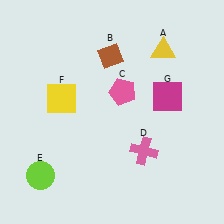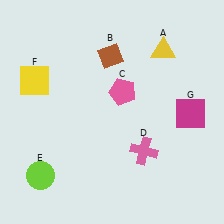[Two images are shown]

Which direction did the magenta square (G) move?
The magenta square (G) moved right.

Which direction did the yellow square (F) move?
The yellow square (F) moved left.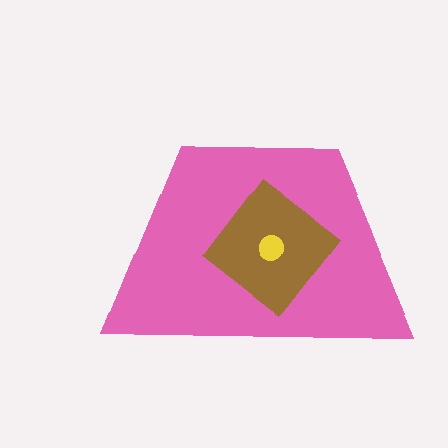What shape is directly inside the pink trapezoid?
The brown diamond.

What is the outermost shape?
The pink trapezoid.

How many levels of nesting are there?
3.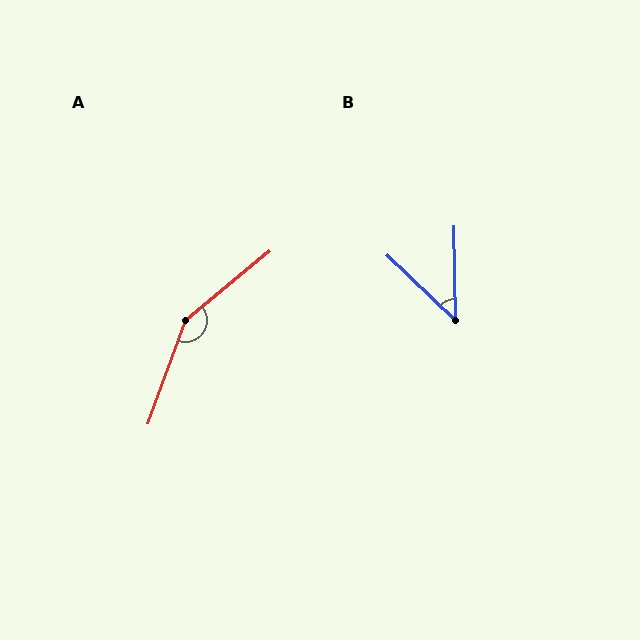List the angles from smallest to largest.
B (45°), A (150°).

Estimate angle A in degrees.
Approximately 150 degrees.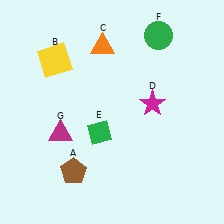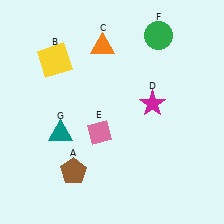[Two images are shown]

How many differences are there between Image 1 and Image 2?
There are 2 differences between the two images.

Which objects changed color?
E changed from green to pink. G changed from magenta to teal.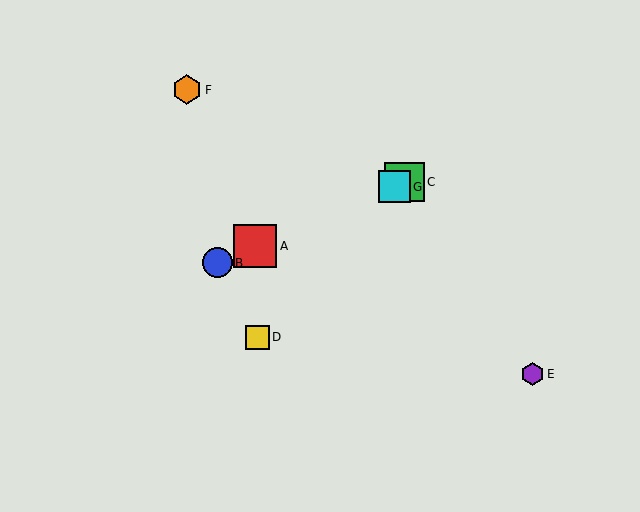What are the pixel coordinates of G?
Object G is at (394, 187).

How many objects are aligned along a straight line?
4 objects (A, B, C, G) are aligned along a straight line.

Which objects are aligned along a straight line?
Objects A, B, C, G are aligned along a straight line.